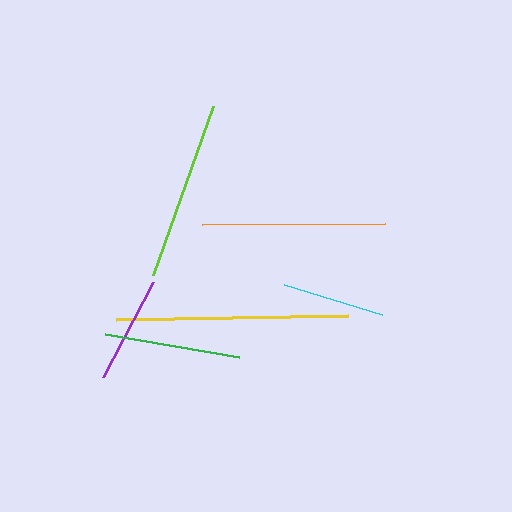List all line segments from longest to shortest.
From longest to shortest: yellow, orange, lime, green, purple, cyan.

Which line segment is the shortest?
The cyan line is the shortest at approximately 102 pixels.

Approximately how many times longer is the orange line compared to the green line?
The orange line is approximately 1.3 times the length of the green line.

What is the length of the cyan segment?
The cyan segment is approximately 102 pixels long.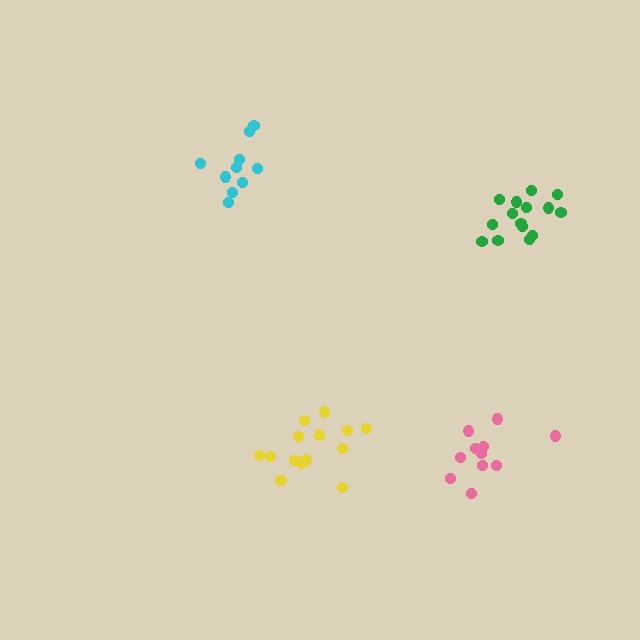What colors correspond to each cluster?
The clusters are colored: cyan, pink, yellow, green.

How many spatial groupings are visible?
There are 4 spatial groupings.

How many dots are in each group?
Group 1: 10 dots, Group 2: 11 dots, Group 3: 14 dots, Group 4: 15 dots (50 total).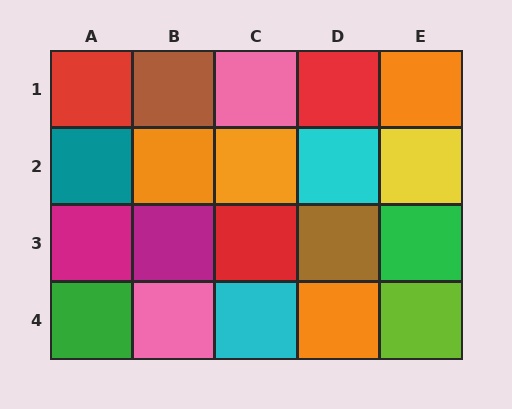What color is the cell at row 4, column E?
Lime.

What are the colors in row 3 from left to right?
Magenta, magenta, red, brown, green.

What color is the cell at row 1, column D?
Red.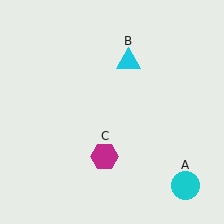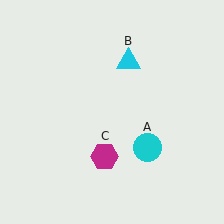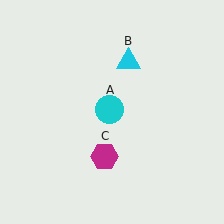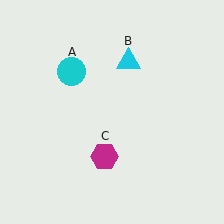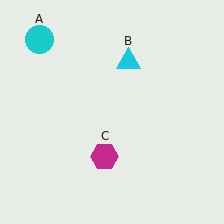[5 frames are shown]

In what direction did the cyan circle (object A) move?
The cyan circle (object A) moved up and to the left.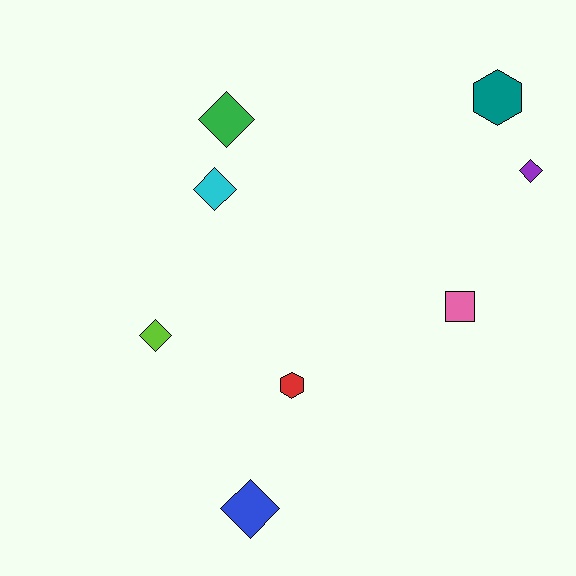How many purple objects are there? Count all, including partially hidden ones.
There is 1 purple object.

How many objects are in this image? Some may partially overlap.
There are 8 objects.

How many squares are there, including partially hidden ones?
There is 1 square.